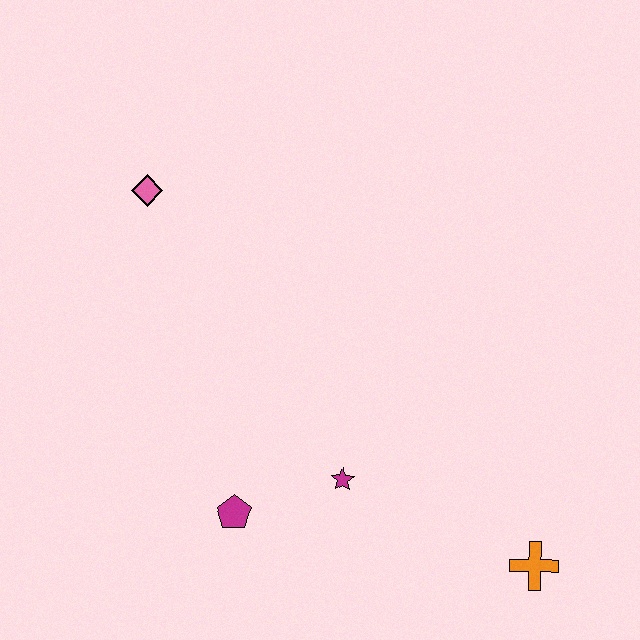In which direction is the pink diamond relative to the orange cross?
The pink diamond is to the left of the orange cross.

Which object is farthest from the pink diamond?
The orange cross is farthest from the pink diamond.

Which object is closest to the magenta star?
The magenta pentagon is closest to the magenta star.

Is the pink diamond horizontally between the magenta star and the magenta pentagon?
No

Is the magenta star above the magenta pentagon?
Yes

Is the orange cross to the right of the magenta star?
Yes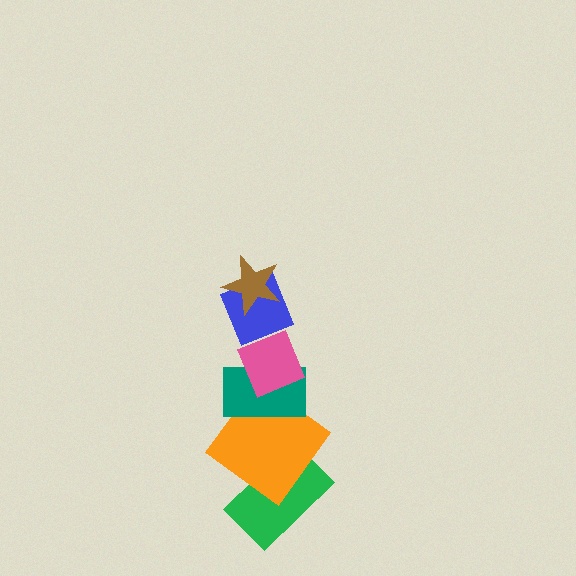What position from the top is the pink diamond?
The pink diamond is 3rd from the top.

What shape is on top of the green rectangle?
The orange diamond is on top of the green rectangle.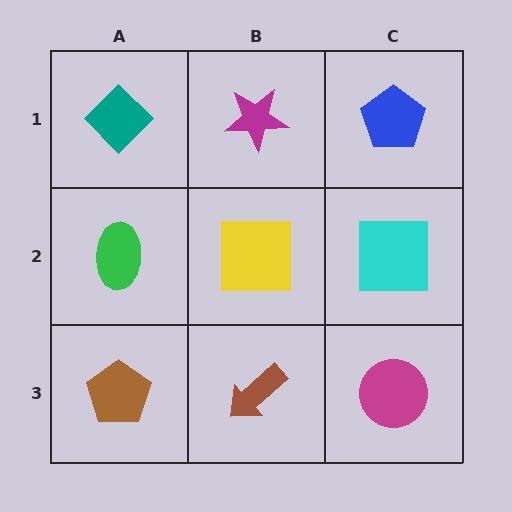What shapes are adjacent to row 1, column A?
A green ellipse (row 2, column A), a magenta star (row 1, column B).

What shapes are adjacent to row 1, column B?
A yellow square (row 2, column B), a teal diamond (row 1, column A), a blue pentagon (row 1, column C).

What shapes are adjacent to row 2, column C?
A blue pentagon (row 1, column C), a magenta circle (row 3, column C), a yellow square (row 2, column B).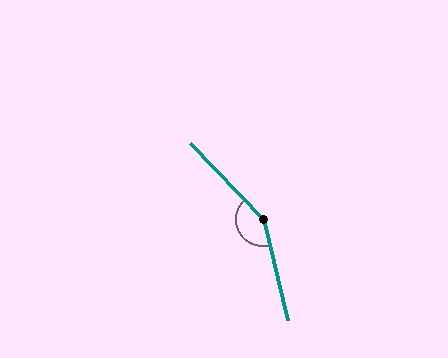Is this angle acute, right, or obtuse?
It is obtuse.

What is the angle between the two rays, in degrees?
Approximately 150 degrees.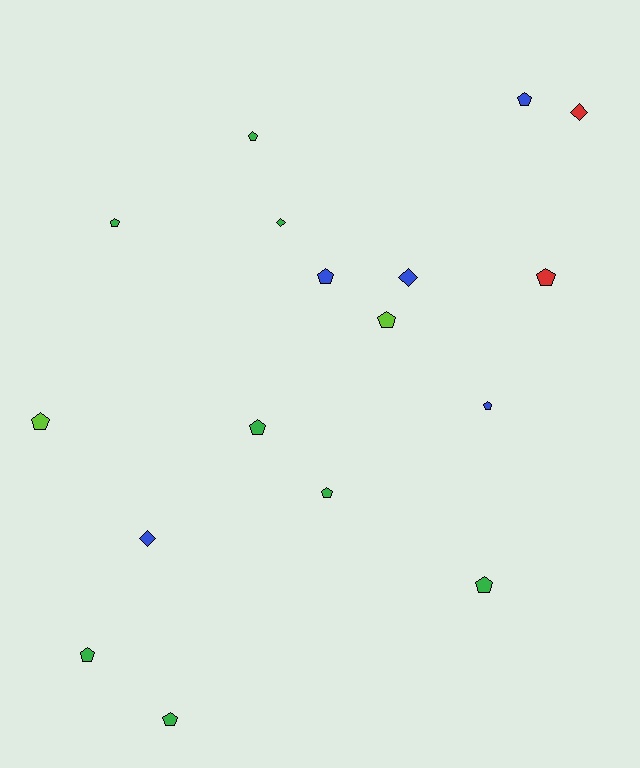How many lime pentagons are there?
There are 2 lime pentagons.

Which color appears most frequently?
Green, with 8 objects.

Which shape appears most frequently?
Pentagon, with 13 objects.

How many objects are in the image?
There are 17 objects.